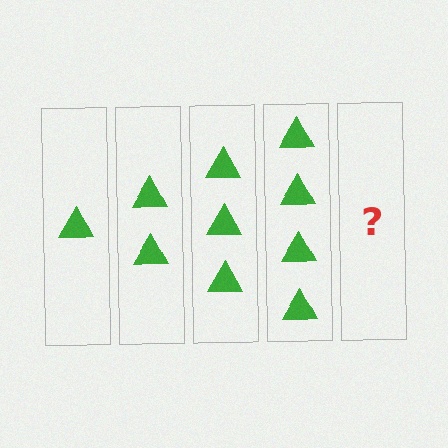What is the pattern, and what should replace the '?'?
The pattern is that each step adds one more triangle. The '?' should be 5 triangles.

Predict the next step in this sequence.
The next step is 5 triangles.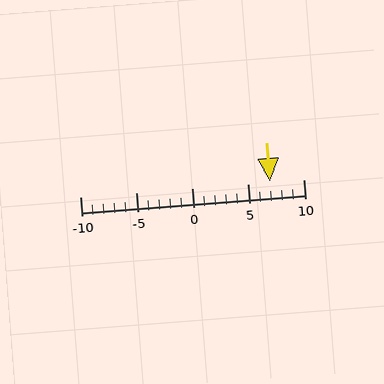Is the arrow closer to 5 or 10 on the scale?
The arrow is closer to 5.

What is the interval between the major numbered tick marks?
The major tick marks are spaced 5 units apart.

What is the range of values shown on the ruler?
The ruler shows values from -10 to 10.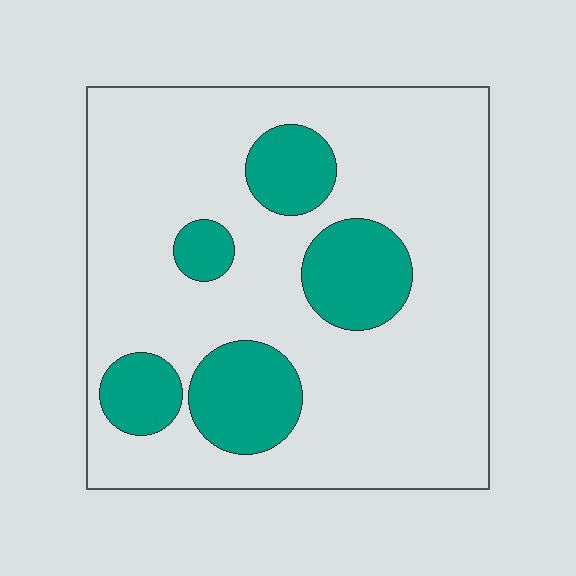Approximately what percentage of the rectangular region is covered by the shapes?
Approximately 20%.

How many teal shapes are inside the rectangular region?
5.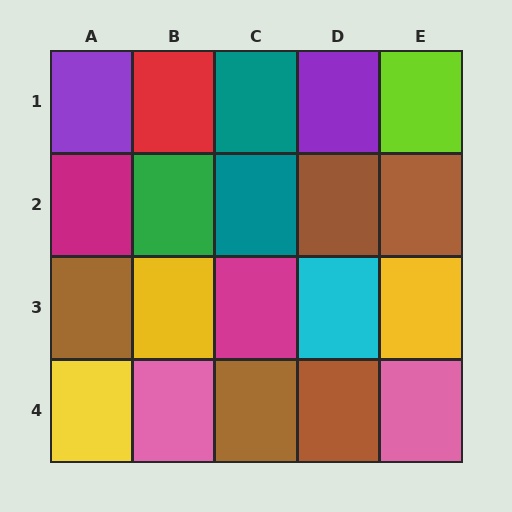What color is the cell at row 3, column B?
Yellow.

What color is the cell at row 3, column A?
Brown.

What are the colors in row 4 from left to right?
Yellow, pink, brown, brown, pink.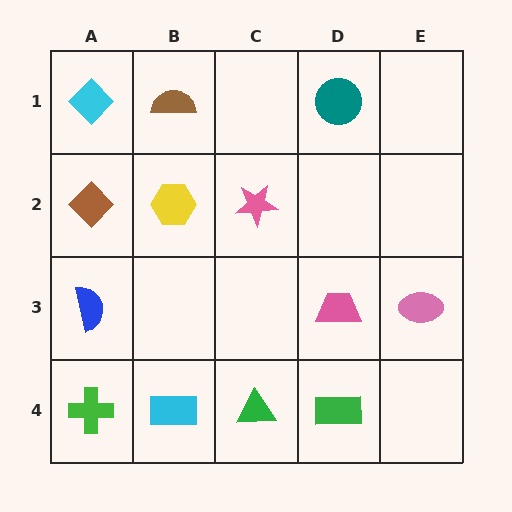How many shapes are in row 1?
3 shapes.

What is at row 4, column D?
A green rectangle.